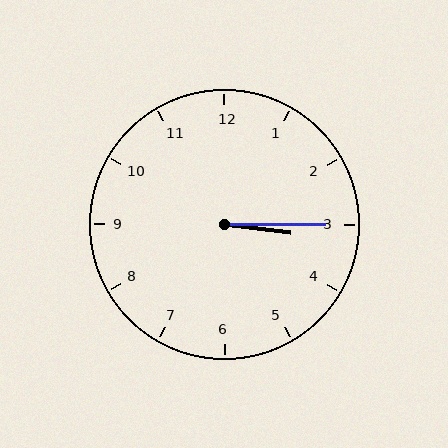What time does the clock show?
3:15.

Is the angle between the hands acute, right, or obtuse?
It is acute.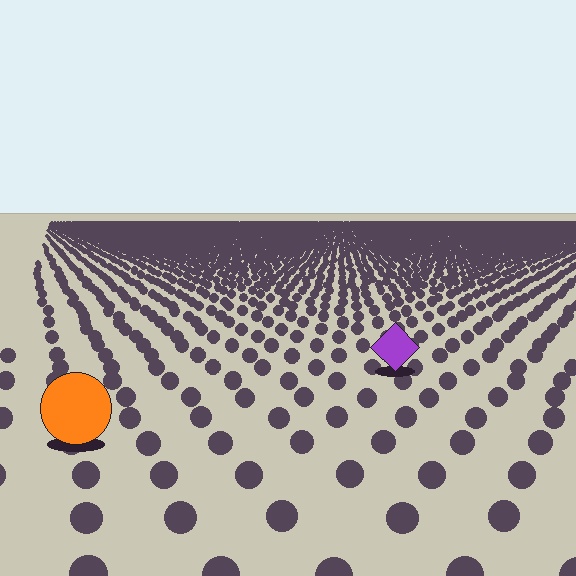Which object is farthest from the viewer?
The purple diamond is farthest from the viewer. It appears smaller and the ground texture around it is denser.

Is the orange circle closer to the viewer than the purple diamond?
Yes. The orange circle is closer — you can tell from the texture gradient: the ground texture is coarser near it.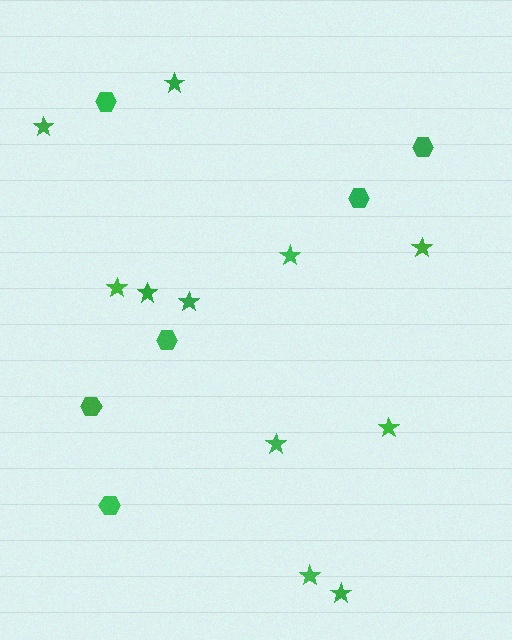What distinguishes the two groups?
There are 2 groups: one group of hexagons (6) and one group of stars (11).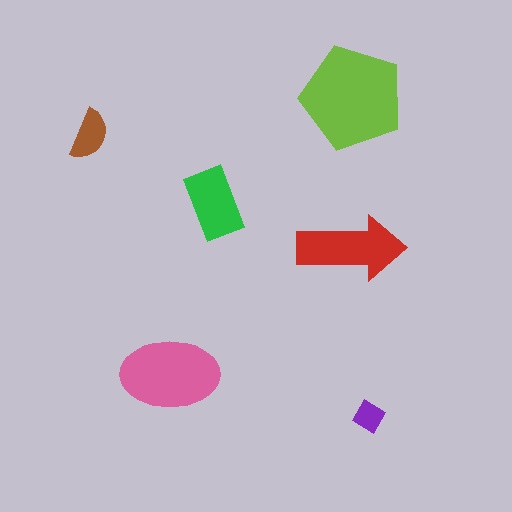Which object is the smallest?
The purple diamond.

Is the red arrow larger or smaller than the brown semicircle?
Larger.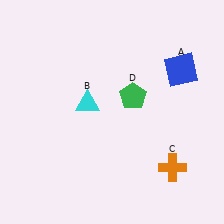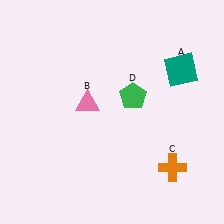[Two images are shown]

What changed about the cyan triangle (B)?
In Image 1, B is cyan. In Image 2, it changed to pink.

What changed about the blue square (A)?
In Image 1, A is blue. In Image 2, it changed to teal.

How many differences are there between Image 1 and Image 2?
There are 2 differences between the two images.